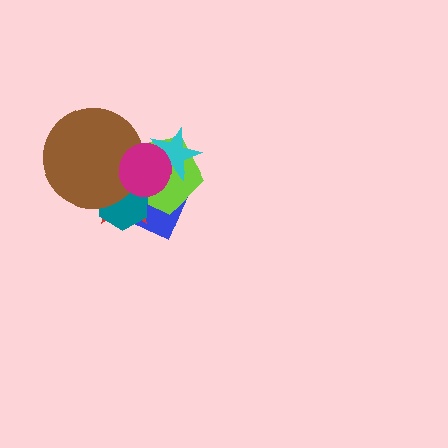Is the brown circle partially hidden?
Yes, it is partially covered by another shape.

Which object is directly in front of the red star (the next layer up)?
The teal hexagon is directly in front of the red star.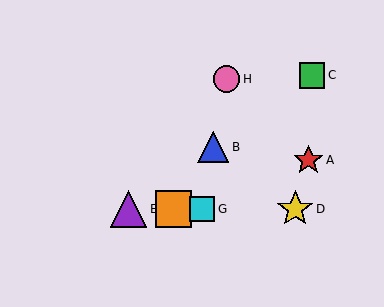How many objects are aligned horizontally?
4 objects (D, E, F, G) are aligned horizontally.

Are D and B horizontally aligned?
No, D is at y≈209 and B is at y≈147.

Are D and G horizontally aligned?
Yes, both are at y≈209.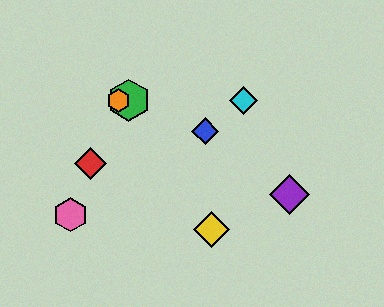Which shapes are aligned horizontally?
The green hexagon, the orange hexagon, the cyan diamond are aligned horizontally.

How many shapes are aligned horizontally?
3 shapes (the green hexagon, the orange hexagon, the cyan diamond) are aligned horizontally.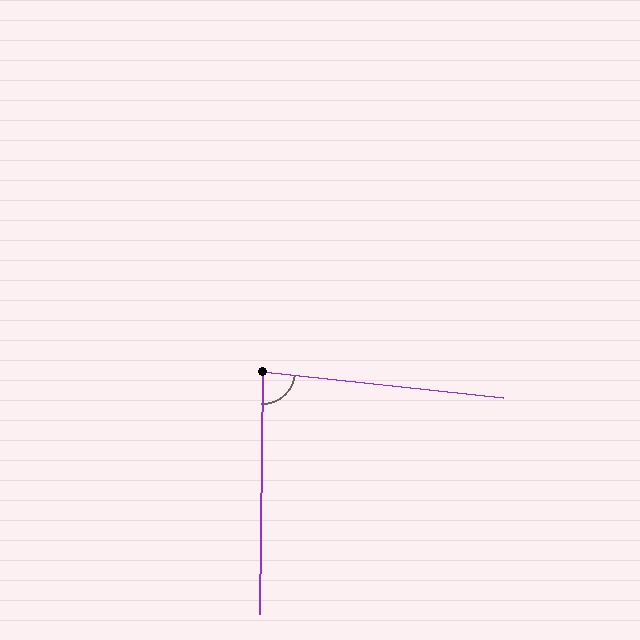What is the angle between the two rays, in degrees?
Approximately 85 degrees.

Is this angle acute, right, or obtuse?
It is acute.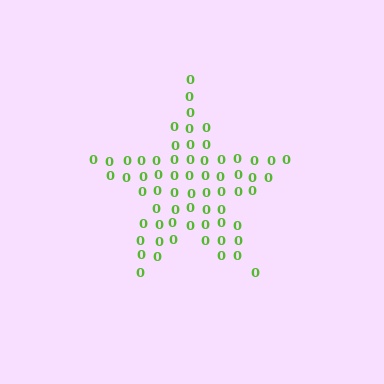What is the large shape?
The large shape is a star.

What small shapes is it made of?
It is made of small digit 0's.